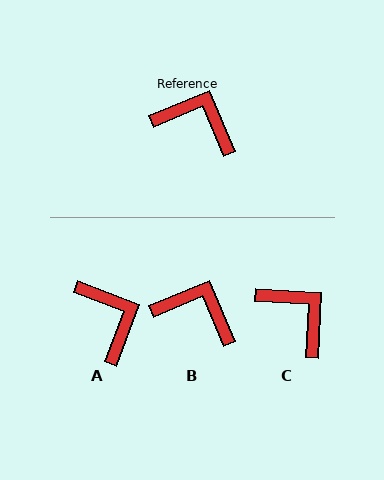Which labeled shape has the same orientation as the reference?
B.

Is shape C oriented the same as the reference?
No, it is off by about 26 degrees.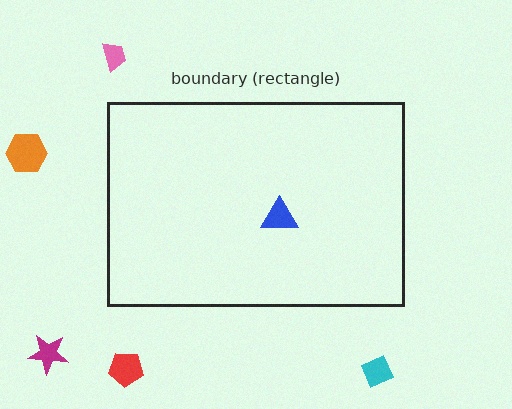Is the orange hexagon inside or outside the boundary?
Outside.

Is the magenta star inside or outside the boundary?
Outside.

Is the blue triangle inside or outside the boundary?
Inside.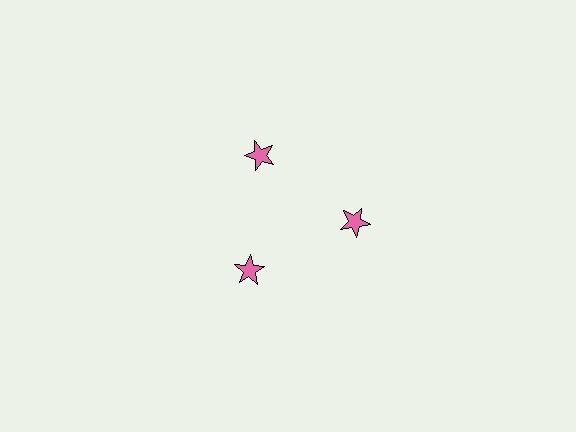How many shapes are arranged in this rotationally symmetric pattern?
There are 3 shapes, arranged in 3 groups of 1.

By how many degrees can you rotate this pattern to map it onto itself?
The pattern maps onto itself every 120 degrees of rotation.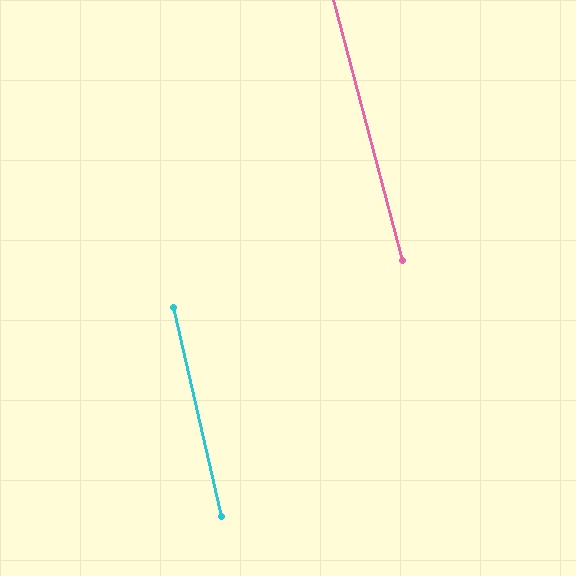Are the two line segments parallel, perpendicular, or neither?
Parallel — their directions differ by only 1.9°.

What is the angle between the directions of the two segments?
Approximately 2 degrees.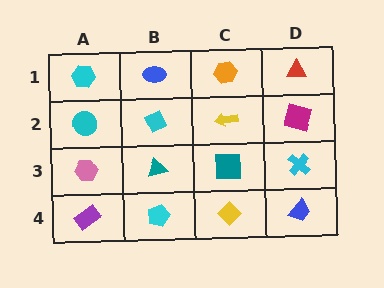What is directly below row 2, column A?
A pink hexagon.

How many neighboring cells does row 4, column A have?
2.